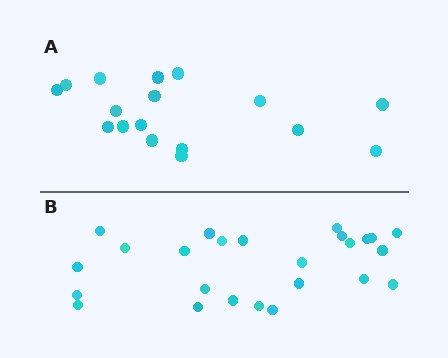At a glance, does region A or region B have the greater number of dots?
Region B (the bottom region) has more dots.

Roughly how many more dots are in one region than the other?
Region B has roughly 8 or so more dots than region A.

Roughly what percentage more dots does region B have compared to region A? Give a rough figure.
About 45% more.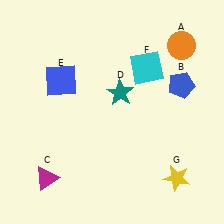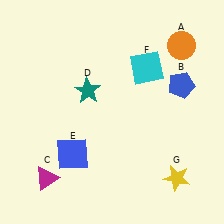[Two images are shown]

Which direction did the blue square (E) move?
The blue square (E) moved down.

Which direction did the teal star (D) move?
The teal star (D) moved left.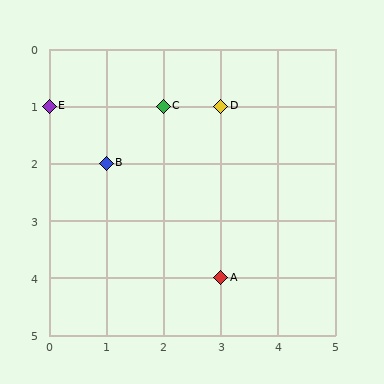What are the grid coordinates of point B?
Point B is at grid coordinates (1, 2).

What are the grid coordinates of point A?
Point A is at grid coordinates (3, 4).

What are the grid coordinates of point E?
Point E is at grid coordinates (0, 1).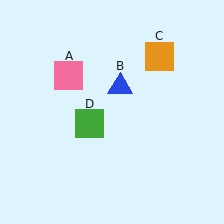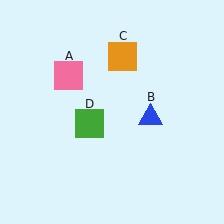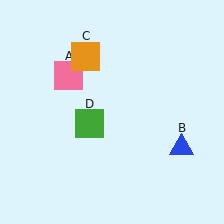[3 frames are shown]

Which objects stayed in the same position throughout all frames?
Pink square (object A) and green square (object D) remained stationary.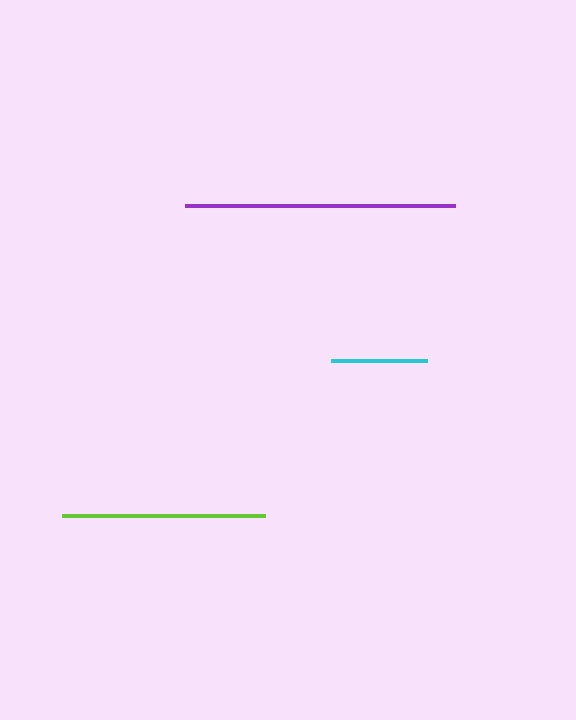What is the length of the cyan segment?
The cyan segment is approximately 96 pixels long.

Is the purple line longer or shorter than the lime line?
The purple line is longer than the lime line.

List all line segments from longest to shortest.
From longest to shortest: purple, lime, cyan.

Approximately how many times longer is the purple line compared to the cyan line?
The purple line is approximately 2.8 times the length of the cyan line.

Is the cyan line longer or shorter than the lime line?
The lime line is longer than the cyan line.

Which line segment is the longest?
The purple line is the longest at approximately 269 pixels.